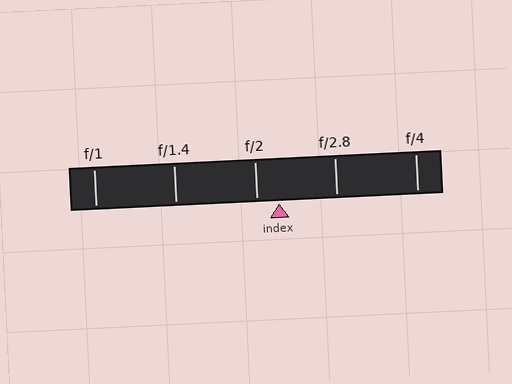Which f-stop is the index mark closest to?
The index mark is closest to f/2.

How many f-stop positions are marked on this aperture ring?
There are 5 f-stop positions marked.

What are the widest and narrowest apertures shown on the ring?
The widest aperture shown is f/1 and the narrowest is f/4.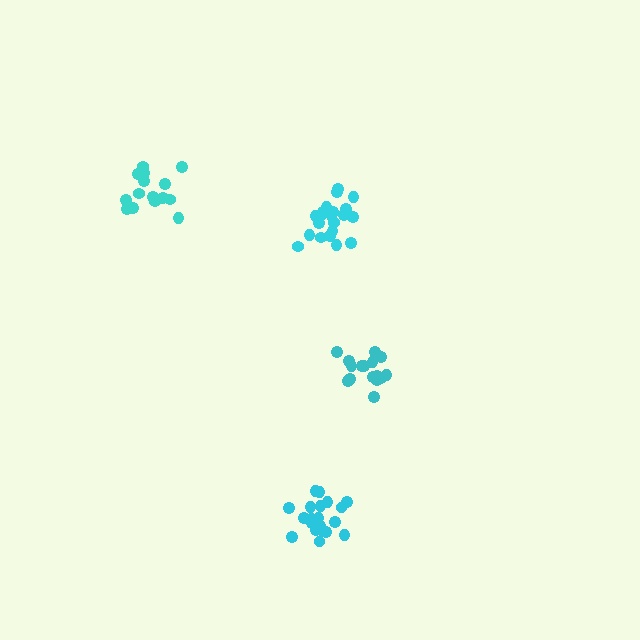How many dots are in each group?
Group 1: 16 dots, Group 2: 15 dots, Group 3: 21 dots, Group 4: 21 dots (73 total).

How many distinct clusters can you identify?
There are 4 distinct clusters.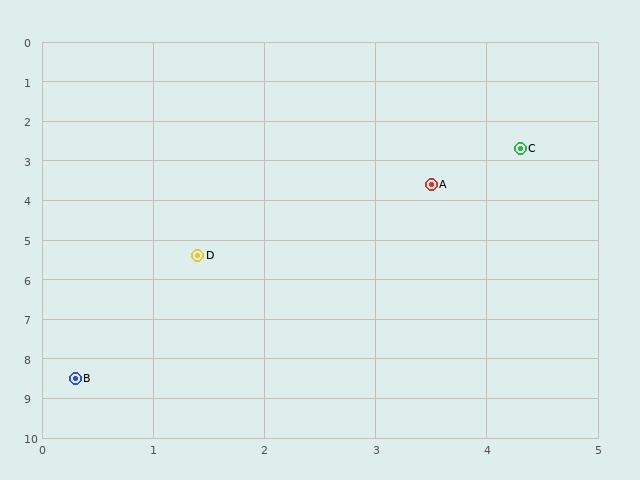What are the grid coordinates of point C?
Point C is at approximately (4.3, 2.7).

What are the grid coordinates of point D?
Point D is at approximately (1.4, 5.4).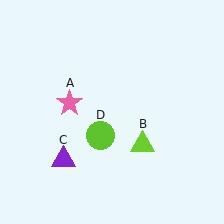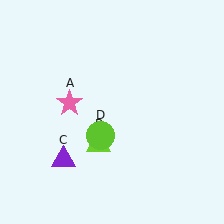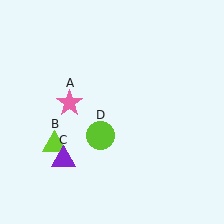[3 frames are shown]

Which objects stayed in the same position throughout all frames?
Pink star (object A) and purple triangle (object C) and lime circle (object D) remained stationary.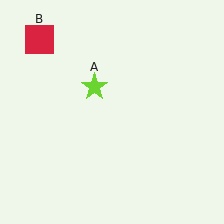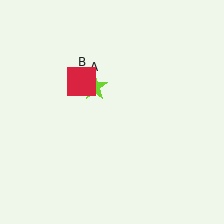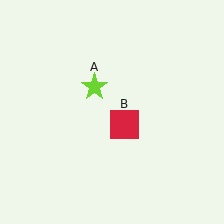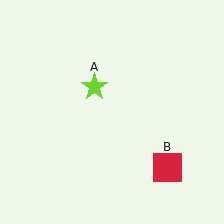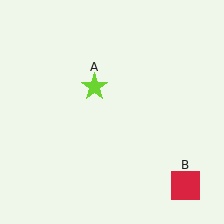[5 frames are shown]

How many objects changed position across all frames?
1 object changed position: red square (object B).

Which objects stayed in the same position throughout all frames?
Lime star (object A) remained stationary.